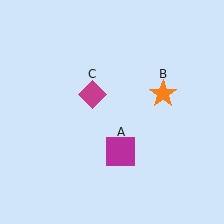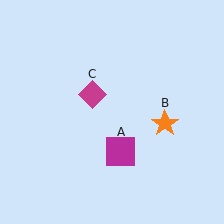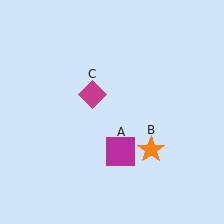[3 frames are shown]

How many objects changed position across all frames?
1 object changed position: orange star (object B).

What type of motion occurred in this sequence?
The orange star (object B) rotated clockwise around the center of the scene.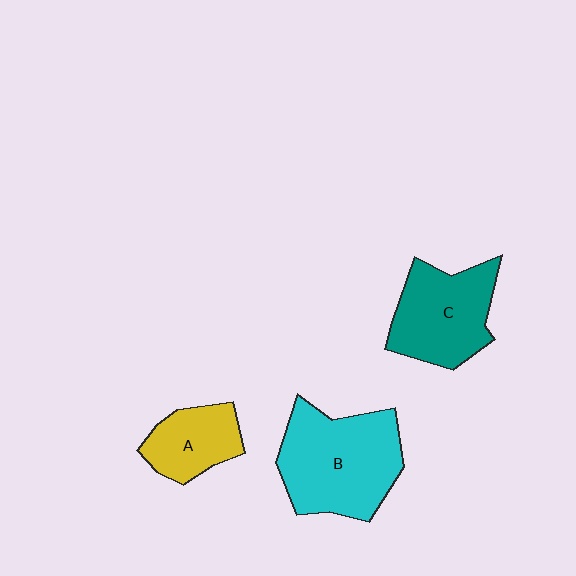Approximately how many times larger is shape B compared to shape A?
Approximately 2.0 times.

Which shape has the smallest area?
Shape A (yellow).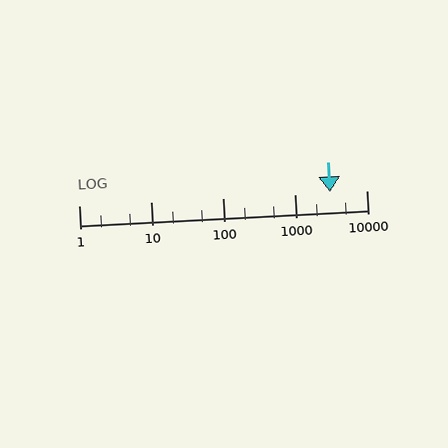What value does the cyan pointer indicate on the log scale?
The pointer indicates approximately 3100.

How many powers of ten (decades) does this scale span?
The scale spans 4 decades, from 1 to 10000.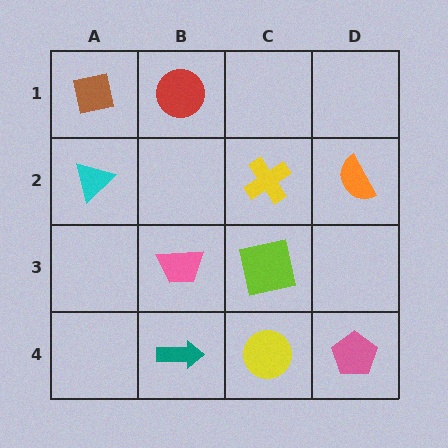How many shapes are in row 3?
2 shapes.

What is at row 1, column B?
A red circle.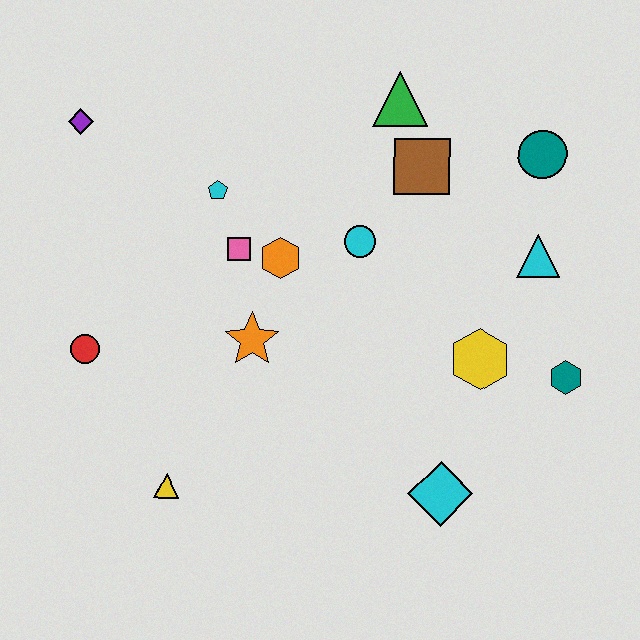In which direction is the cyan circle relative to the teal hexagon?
The cyan circle is to the left of the teal hexagon.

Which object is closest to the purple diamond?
The cyan pentagon is closest to the purple diamond.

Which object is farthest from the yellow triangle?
The teal circle is farthest from the yellow triangle.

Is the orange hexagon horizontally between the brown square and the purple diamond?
Yes